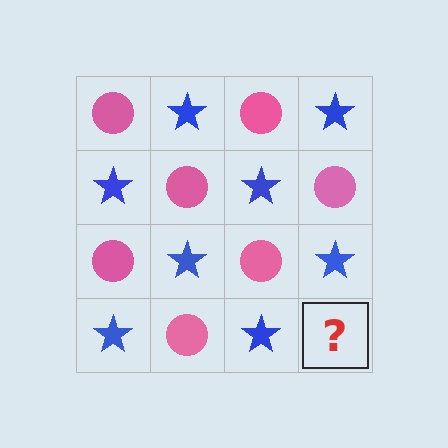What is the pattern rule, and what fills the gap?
The rule is that it alternates pink circle and blue star in a checkerboard pattern. The gap should be filled with a pink circle.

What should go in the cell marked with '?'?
The missing cell should contain a pink circle.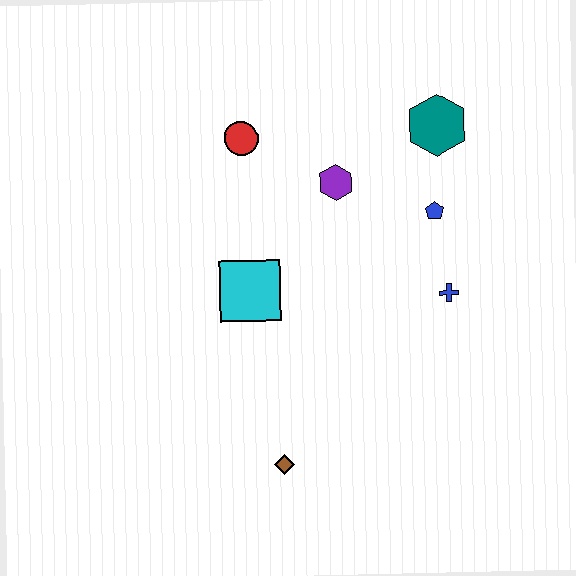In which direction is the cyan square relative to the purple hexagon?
The cyan square is below the purple hexagon.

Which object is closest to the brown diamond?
The cyan square is closest to the brown diamond.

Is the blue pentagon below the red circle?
Yes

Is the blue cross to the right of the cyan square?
Yes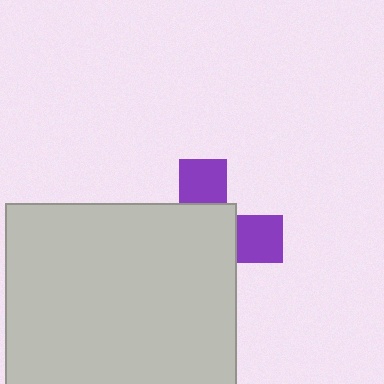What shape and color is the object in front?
The object in front is a light gray rectangle.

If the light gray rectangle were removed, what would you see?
You would see the complete purple cross.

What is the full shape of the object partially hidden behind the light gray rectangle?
The partially hidden object is a purple cross.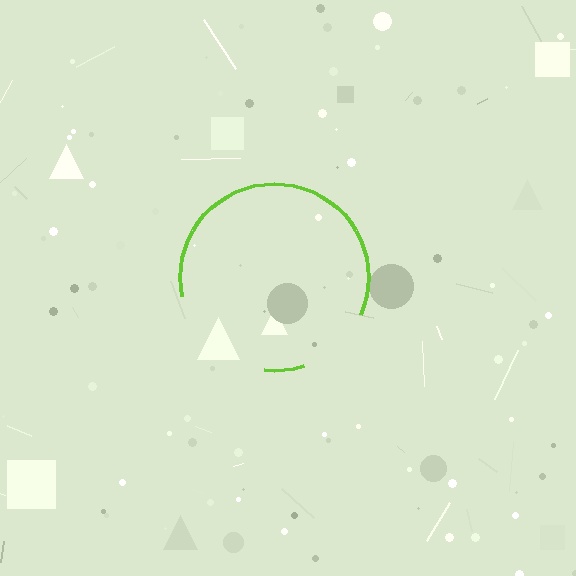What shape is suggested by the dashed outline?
The dashed outline suggests a circle.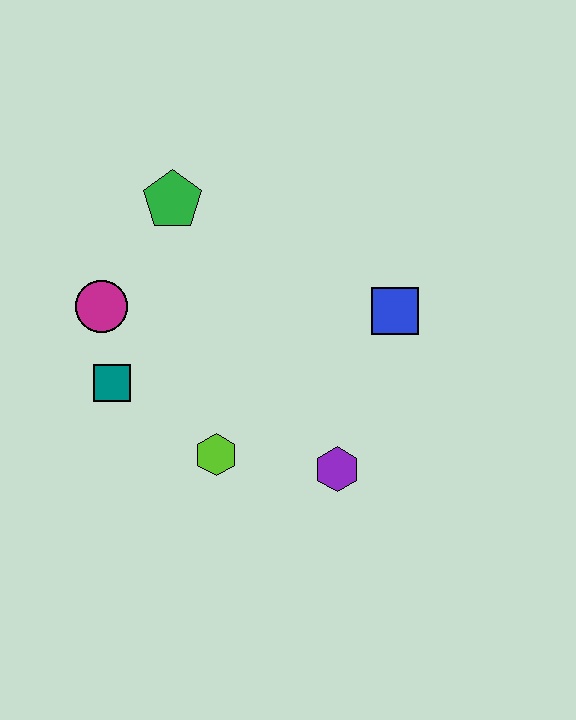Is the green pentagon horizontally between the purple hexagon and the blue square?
No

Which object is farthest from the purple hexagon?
The green pentagon is farthest from the purple hexagon.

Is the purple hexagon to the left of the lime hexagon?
No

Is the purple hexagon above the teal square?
No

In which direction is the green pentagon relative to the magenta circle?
The green pentagon is above the magenta circle.